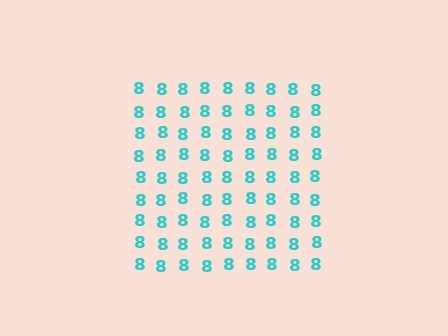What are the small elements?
The small elements are digit 8's.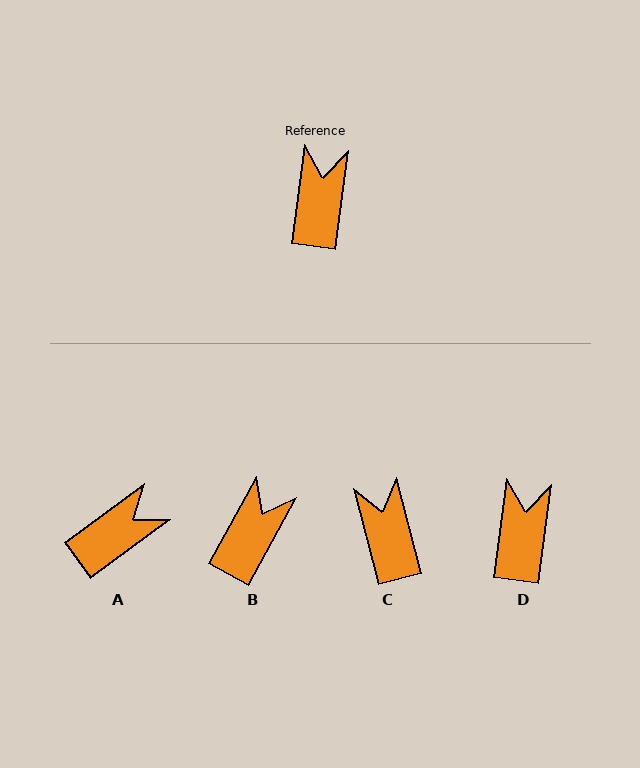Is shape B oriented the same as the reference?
No, it is off by about 21 degrees.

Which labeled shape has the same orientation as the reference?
D.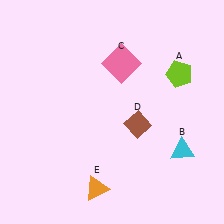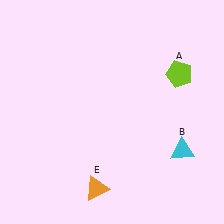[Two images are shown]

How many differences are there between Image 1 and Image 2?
There are 2 differences between the two images.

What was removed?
The pink square (C), the brown diamond (D) were removed in Image 2.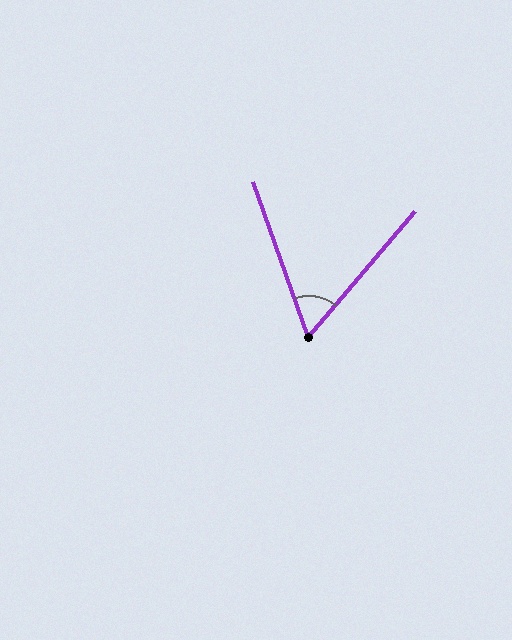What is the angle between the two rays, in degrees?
Approximately 60 degrees.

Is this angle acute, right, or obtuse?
It is acute.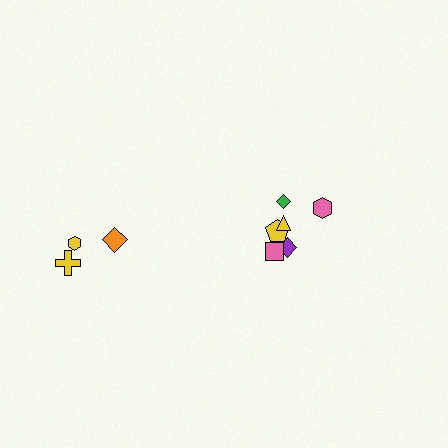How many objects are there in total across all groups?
There are 9 objects.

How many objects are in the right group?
There are 6 objects.